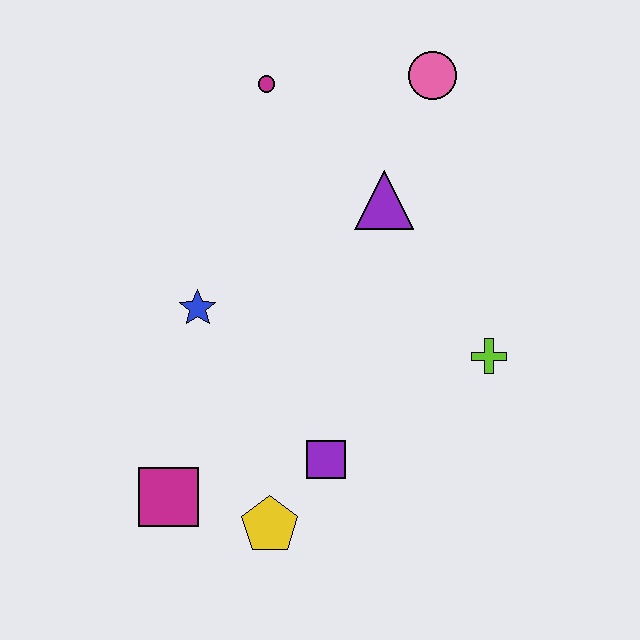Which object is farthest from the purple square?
The pink circle is farthest from the purple square.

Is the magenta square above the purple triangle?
No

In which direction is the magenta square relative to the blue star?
The magenta square is below the blue star.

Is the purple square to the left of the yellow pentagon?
No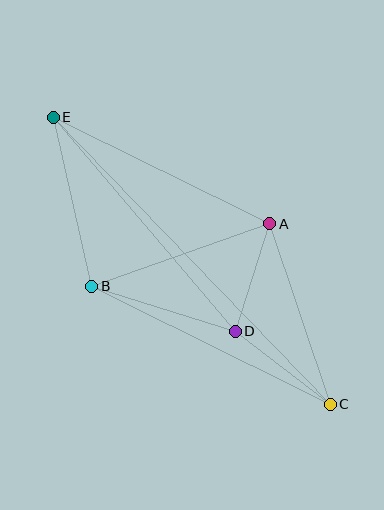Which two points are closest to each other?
Points A and D are closest to each other.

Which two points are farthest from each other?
Points C and E are farthest from each other.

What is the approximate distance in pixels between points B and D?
The distance between B and D is approximately 151 pixels.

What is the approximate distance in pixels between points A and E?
The distance between A and E is approximately 241 pixels.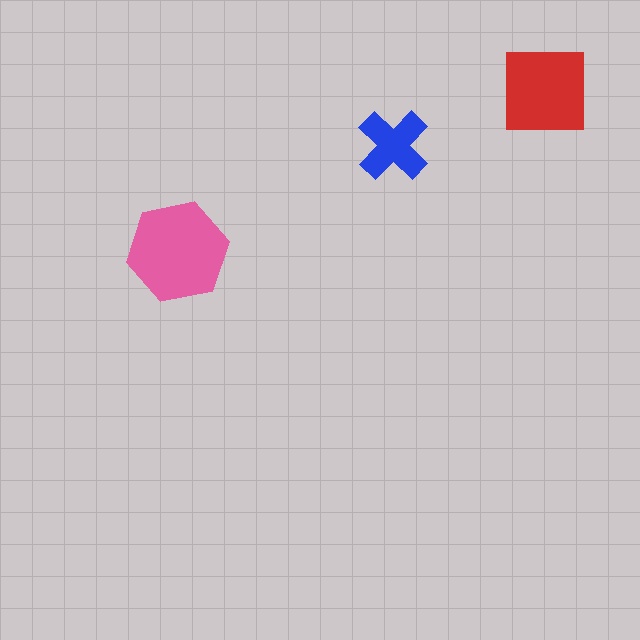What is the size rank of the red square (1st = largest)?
2nd.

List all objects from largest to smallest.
The pink hexagon, the red square, the blue cross.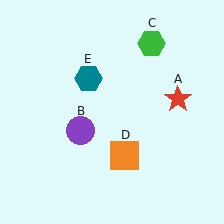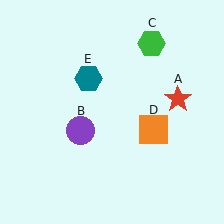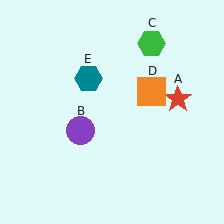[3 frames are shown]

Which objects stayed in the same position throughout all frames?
Red star (object A) and purple circle (object B) and green hexagon (object C) and teal hexagon (object E) remained stationary.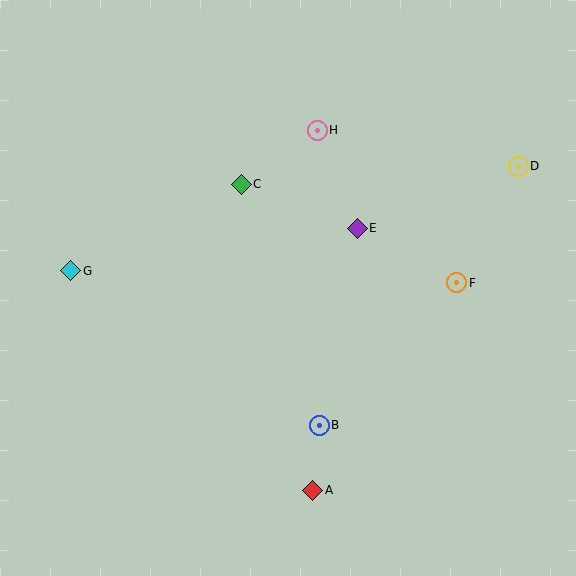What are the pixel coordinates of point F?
Point F is at (457, 283).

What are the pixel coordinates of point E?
Point E is at (357, 228).